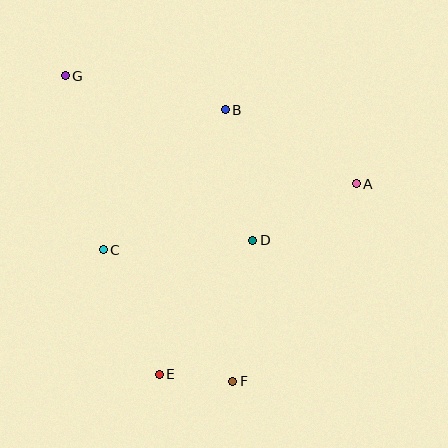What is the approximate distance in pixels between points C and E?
The distance between C and E is approximately 137 pixels.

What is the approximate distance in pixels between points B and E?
The distance between B and E is approximately 273 pixels.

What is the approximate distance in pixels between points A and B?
The distance between A and B is approximately 150 pixels.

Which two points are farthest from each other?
Points F and G are farthest from each other.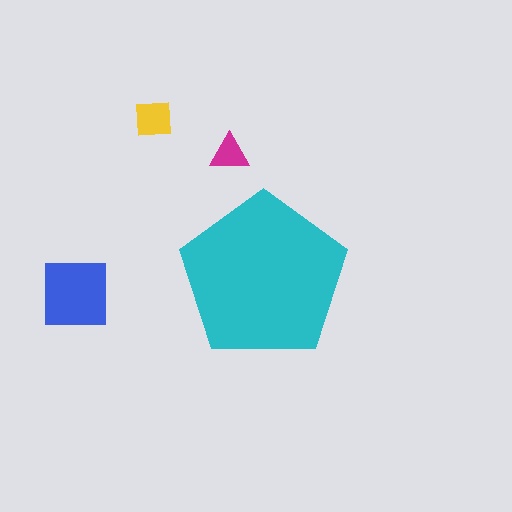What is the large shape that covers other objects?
A cyan pentagon.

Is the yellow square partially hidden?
No, the yellow square is fully visible.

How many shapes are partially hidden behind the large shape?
0 shapes are partially hidden.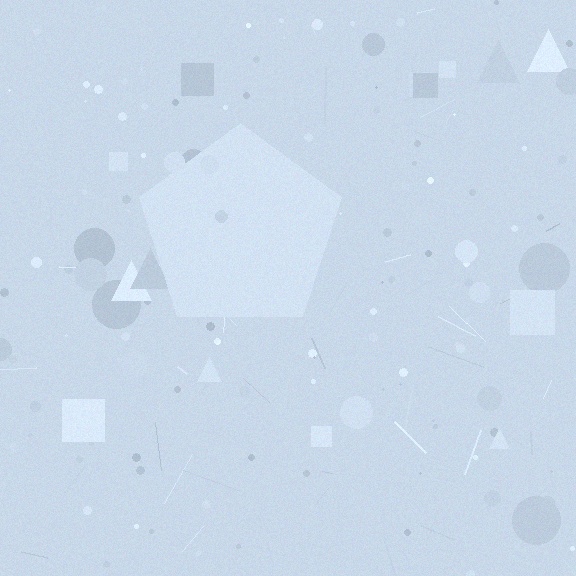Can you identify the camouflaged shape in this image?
The camouflaged shape is a pentagon.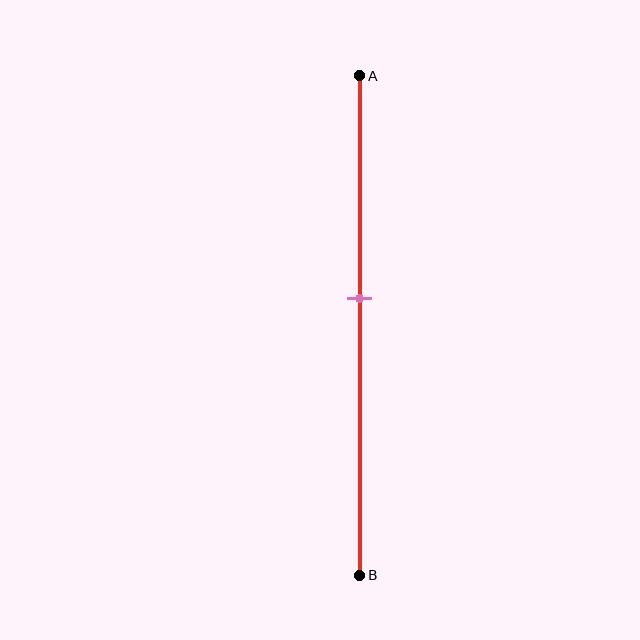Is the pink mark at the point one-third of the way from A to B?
No, the mark is at about 45% from A, not at the 33% one-third point.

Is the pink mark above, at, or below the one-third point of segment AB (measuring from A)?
The pink mark is below the one-third point of segment AB.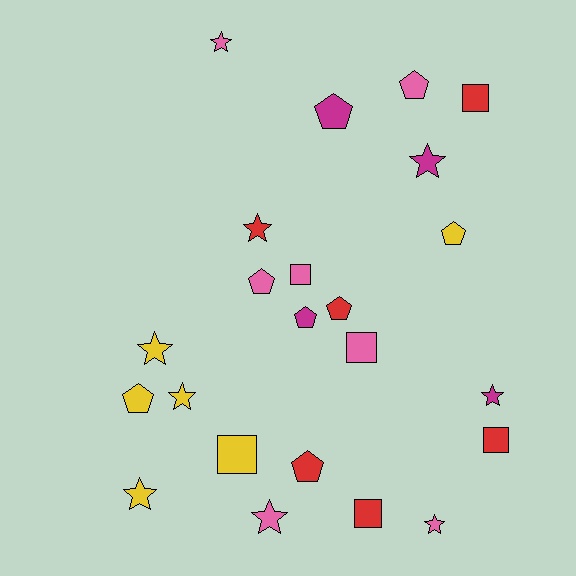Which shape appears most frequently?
Star, with 9 objects.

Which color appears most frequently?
Pink, with 7 objects.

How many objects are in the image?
There are 23 objects.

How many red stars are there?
There is 1 red star.